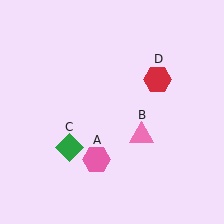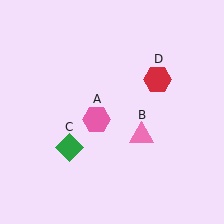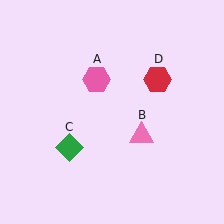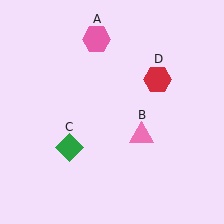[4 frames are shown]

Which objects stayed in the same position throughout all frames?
Pink triangle (object B) and green diamond (object C) and red hexagon (object D) remained stationary.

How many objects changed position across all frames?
1 object changed position: pink hexagon (object A).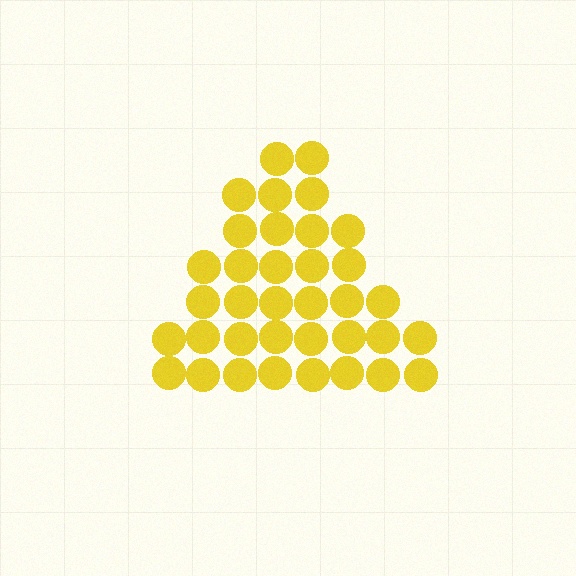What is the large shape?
The large shape is a triangle.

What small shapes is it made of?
It is made of small circles.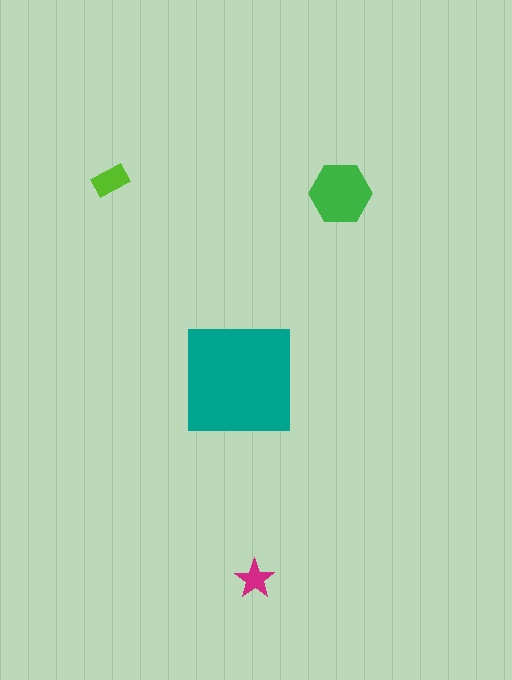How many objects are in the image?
There are 4 objects in the image.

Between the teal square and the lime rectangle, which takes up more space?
The teal square.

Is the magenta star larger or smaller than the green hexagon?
Smaller.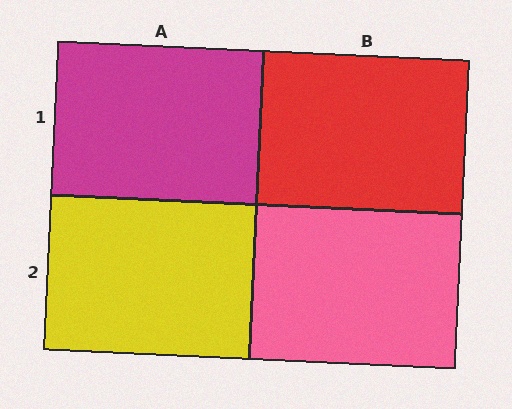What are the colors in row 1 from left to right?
Magenta, red.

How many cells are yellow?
1 cell is yellow.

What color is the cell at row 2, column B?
Pink.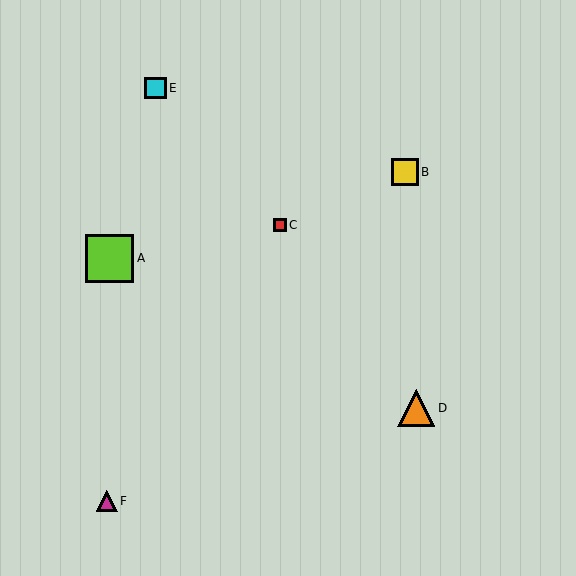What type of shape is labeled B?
Shape B is a yellow square.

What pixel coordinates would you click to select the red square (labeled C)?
Click at (280, 225) to select the red square C.